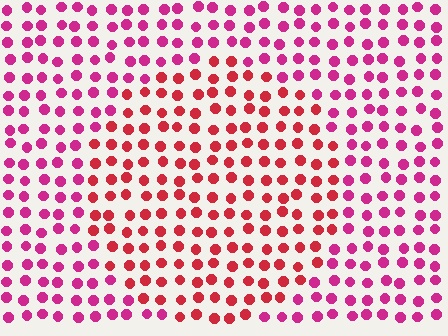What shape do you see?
I see a circle.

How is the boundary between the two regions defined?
The boundary is defined purely by a slight shift in hue (about 30 degrees). Spacing, size, and orientation are identical on both sides.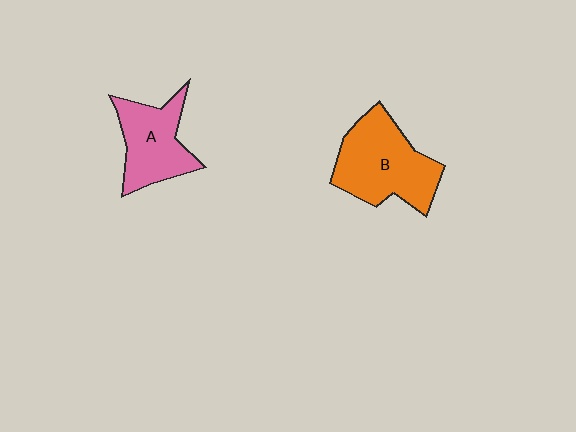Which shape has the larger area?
Shape B (orange).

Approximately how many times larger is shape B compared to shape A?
Approximately 1.3 times.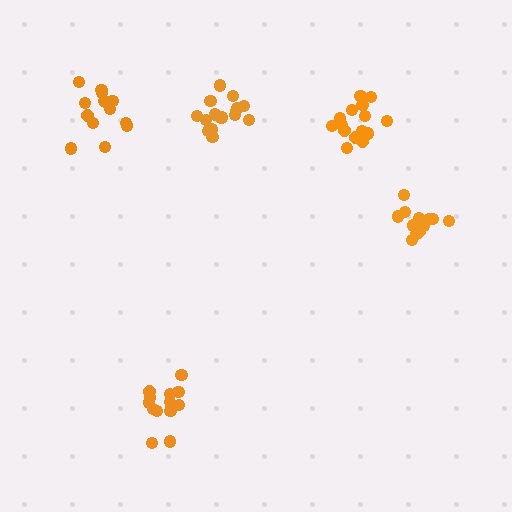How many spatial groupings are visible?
There are 5 spatial groupings.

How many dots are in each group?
Group 1: 12 dots, Group 2: 14 dots, Group 3: 14 dots, Group 4: 16 dots, Group 5: 16 dots (72 total).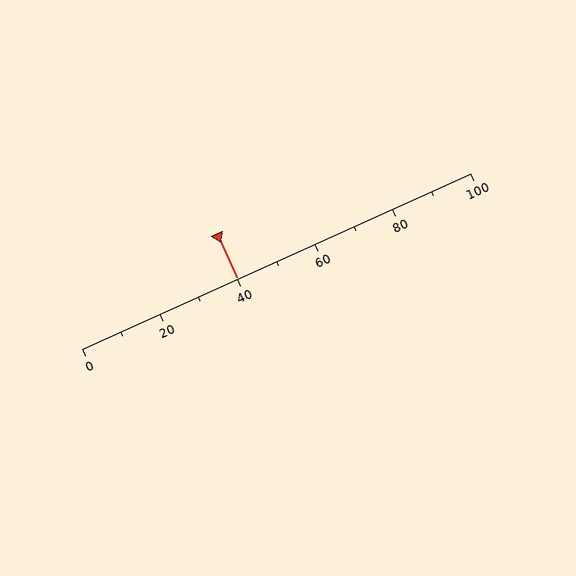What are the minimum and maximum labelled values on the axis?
The axis runs from 0 to 100.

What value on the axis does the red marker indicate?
The marker indicates approximately 40.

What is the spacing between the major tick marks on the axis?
The major ticks are spaced 20 apart.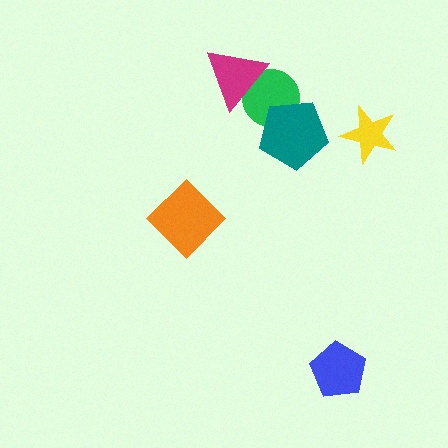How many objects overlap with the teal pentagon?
1 object overlaps with the teal pentagon.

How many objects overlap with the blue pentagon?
0 objects overlap with the blue pentagon.